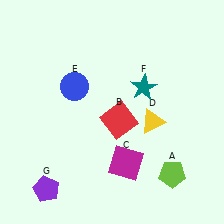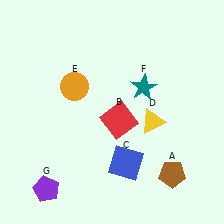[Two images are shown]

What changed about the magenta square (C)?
In Image 1, C is magenta. In Image 2, it changed to blue.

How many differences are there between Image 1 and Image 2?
There are 3 differences between the two images.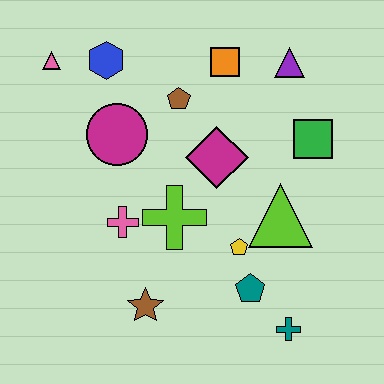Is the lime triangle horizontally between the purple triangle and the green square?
No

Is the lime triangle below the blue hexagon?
Yes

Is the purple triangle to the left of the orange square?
No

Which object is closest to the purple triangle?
The orange square is closest to the purple triangle.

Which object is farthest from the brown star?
The purple triangle is farthest from the brown star.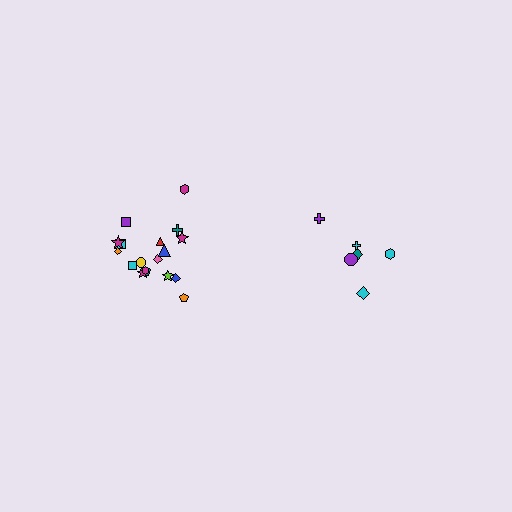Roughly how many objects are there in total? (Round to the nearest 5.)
Roughly 25 objects in total.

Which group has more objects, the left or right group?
The left group.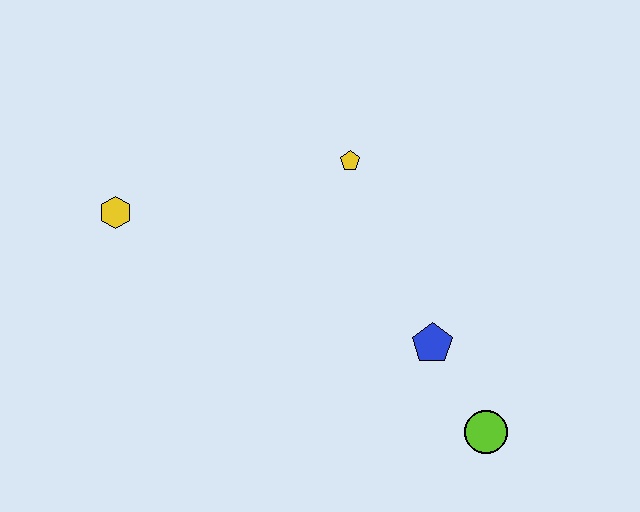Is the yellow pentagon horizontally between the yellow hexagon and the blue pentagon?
Yes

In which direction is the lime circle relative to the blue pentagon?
The lime circle is below the blue pentagon.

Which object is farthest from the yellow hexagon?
The lime circle is farthest from the yellow hexagon.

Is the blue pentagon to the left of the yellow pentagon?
No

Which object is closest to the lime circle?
The blue pentagon is closest to the lime circle.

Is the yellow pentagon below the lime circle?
No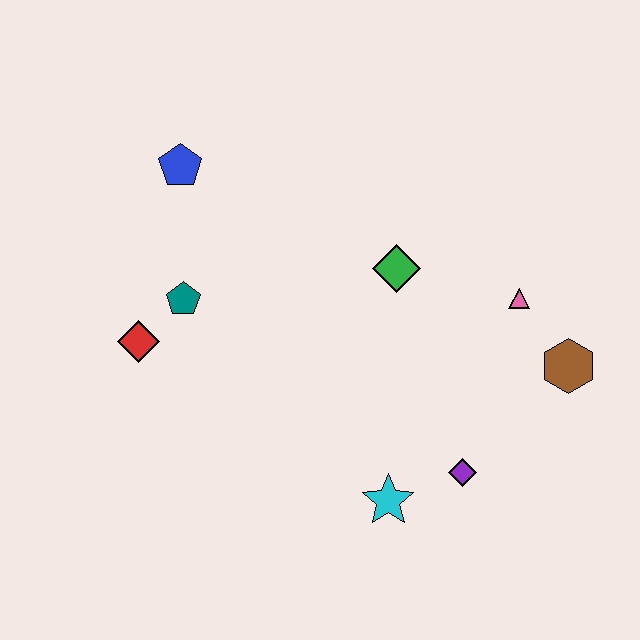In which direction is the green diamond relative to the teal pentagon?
The green diamond is to the right of the teal pentagon.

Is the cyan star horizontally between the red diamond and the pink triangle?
Yes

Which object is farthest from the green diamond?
The red diamond is farthest from the green diamond.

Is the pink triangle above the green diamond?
No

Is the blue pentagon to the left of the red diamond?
No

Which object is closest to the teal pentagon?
The red diamond is closest to the teal pentagon.